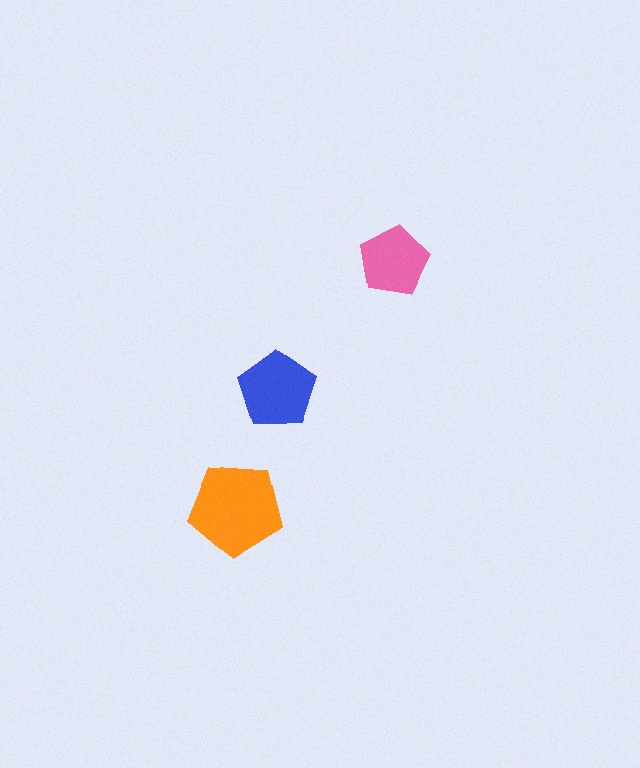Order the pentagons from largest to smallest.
the orange one, the blue one, the pink one.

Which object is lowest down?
The orange pentagon is bottommost.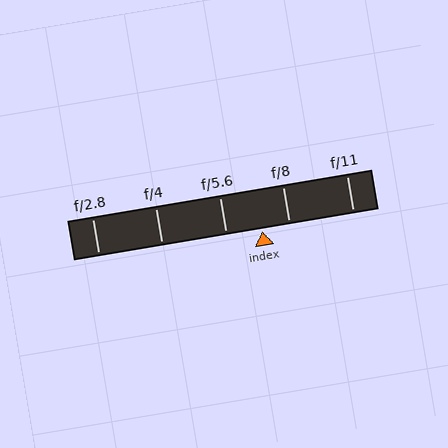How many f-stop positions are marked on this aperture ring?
There are 5 f-stop positions marked.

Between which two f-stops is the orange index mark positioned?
The index mark is between f/5.6 and f/8.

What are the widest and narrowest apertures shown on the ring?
The widest aperture shown is f/2.8 and the narrowest is f/11.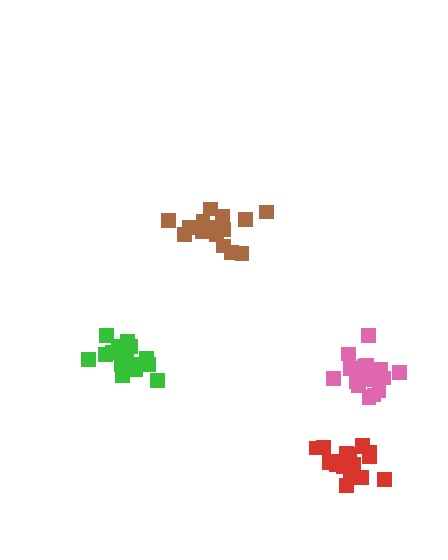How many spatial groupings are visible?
There are 4 spatial groupings.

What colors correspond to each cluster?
The clusters are colored: red, green, pink, brown.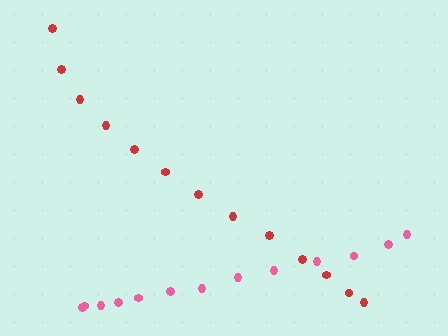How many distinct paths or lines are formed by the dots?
There are 2 distinct paths.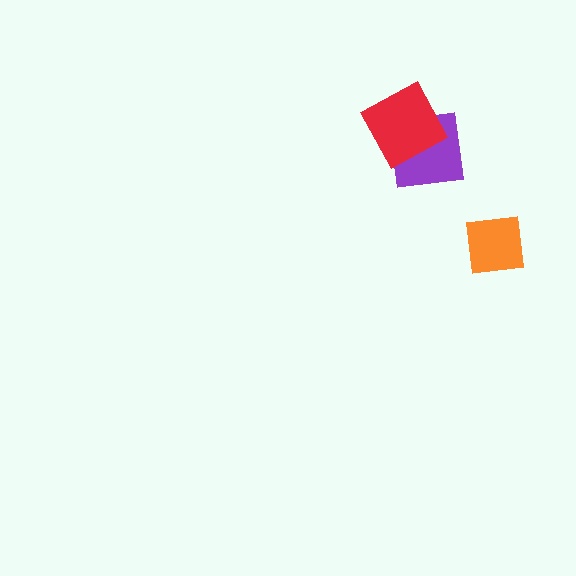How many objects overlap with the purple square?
1 object overlaps with the purple square.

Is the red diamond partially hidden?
No, no other shape covers it.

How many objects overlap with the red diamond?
1 object overlaps with the red diamond.